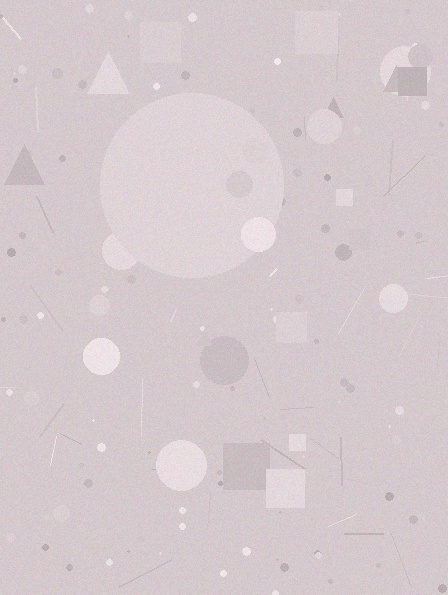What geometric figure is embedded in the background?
A circle is embedded in the background.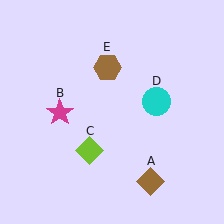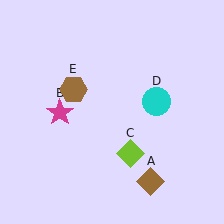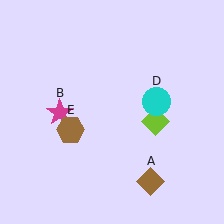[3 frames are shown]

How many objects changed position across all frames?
2 objects changed position: lime diamond (object C), brown hexagon (object E).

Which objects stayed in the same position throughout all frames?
Brown diamond (object A) and magenta star (object B) and cyan circle (object D) remained stationary.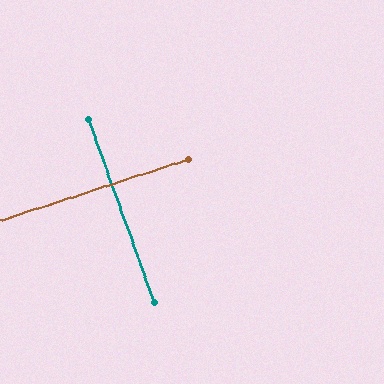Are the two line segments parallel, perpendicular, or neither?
Perpendicular — they meet at approximately 88°.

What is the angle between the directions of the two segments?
Approximately 88 degrees.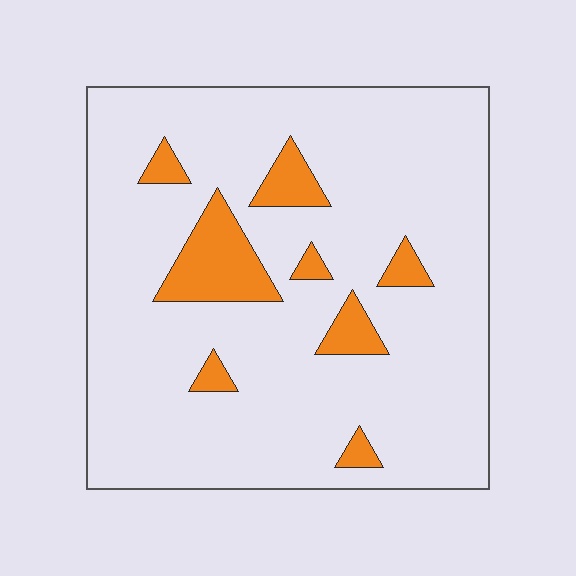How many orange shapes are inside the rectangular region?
8.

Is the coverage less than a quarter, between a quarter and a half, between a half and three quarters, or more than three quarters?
Less than a quarter.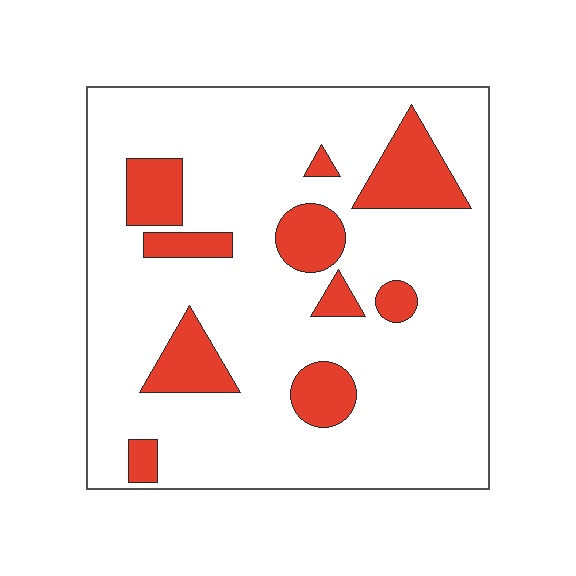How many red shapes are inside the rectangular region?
10.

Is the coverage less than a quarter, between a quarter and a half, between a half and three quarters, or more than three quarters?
Less than a quarter.